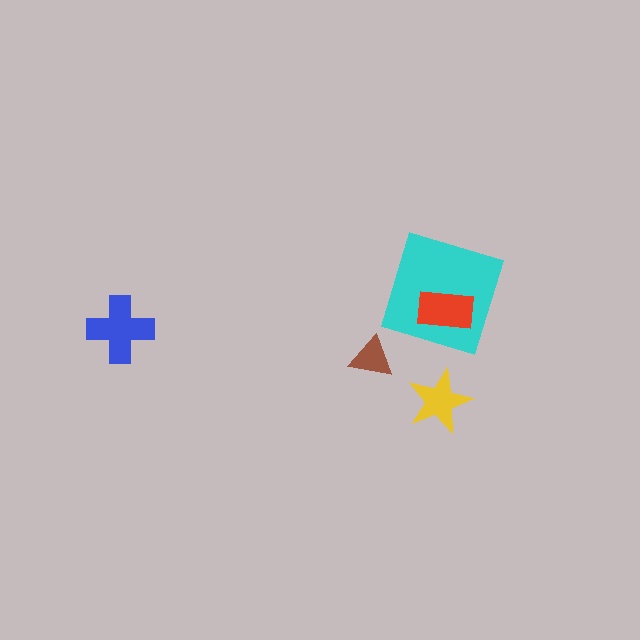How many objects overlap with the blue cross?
0 objects overlap with the blue cross.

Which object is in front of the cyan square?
The red rectangle is in front of the cyan square.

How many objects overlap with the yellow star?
0 objects overlap with the yellow star.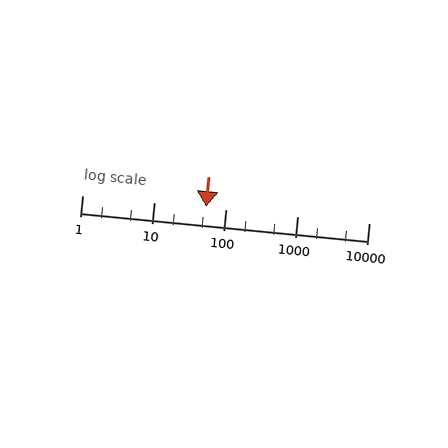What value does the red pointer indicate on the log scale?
The pointer indicates approximately 54.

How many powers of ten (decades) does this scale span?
The scale spans 4 decades, from 1 to 10000.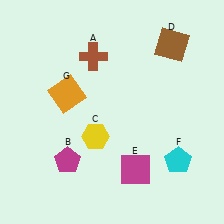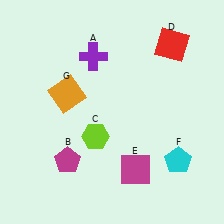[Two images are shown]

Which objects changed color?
A changed from brown to purple. C changed from yellow to lime. D changed from brown to red.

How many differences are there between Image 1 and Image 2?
There are 3 differences between the two images.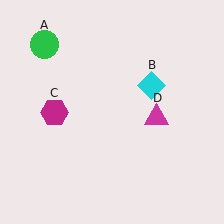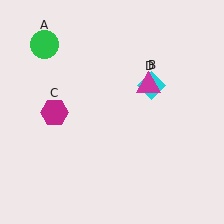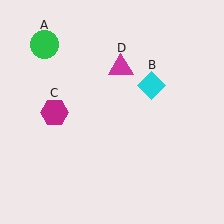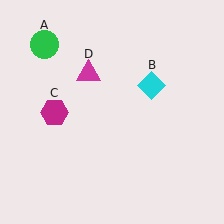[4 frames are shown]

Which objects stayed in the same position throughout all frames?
Green circle (object A) and cyan diamond (object B) and magenta hexagon (object C) remained stationary.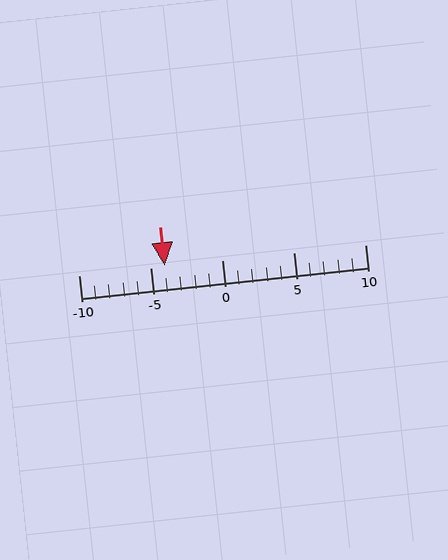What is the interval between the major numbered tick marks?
The major tick marks are spaced 5 units apart.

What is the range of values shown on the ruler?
The ruler shows values from -10 to 10.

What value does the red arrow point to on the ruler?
The red arrow points to approximately -4.